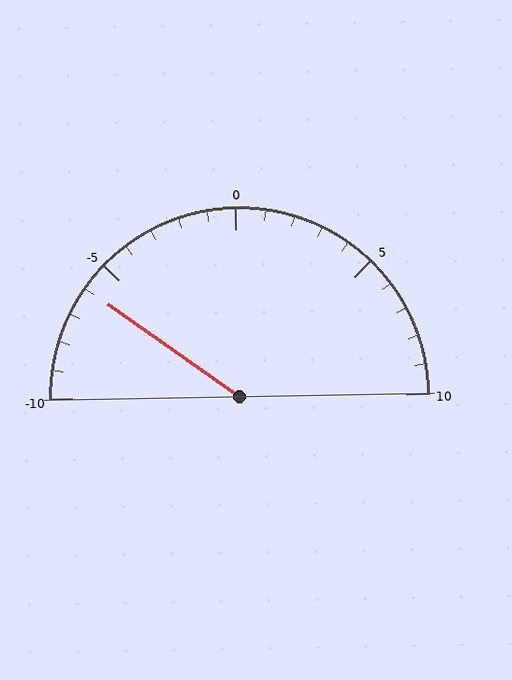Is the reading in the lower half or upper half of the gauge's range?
The reading is in the lower half of the range (-10 to 10).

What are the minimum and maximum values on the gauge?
The gauge ranges from -10 to 10.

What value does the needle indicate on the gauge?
The needle indicates approximately -6.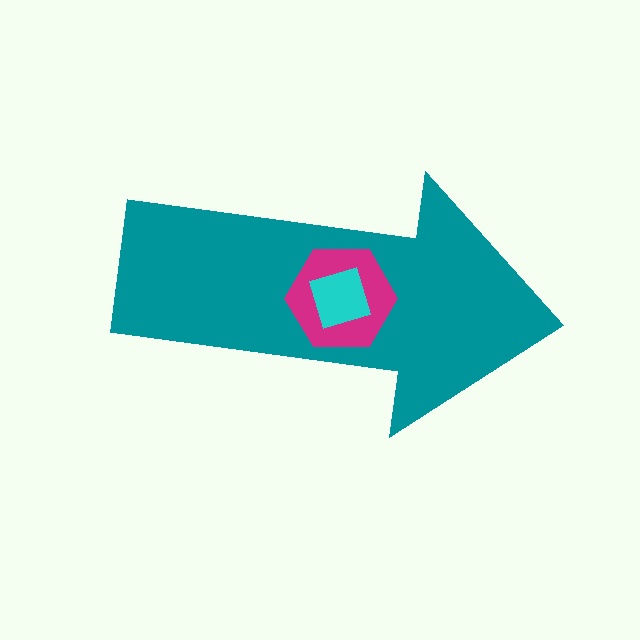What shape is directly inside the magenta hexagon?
The cyan square.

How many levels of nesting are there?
3.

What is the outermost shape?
The teal arrow.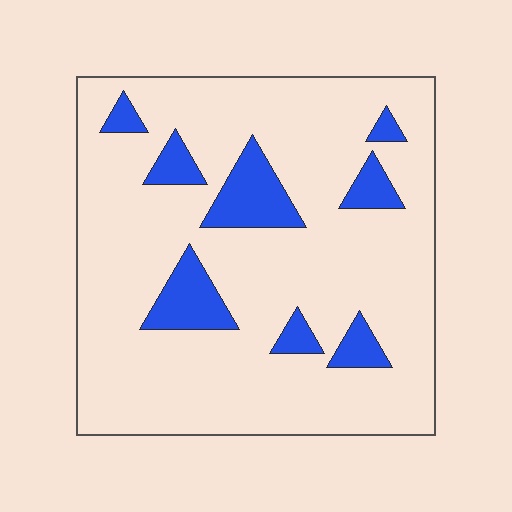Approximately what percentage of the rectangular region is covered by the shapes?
Approximately 15%.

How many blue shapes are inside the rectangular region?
8.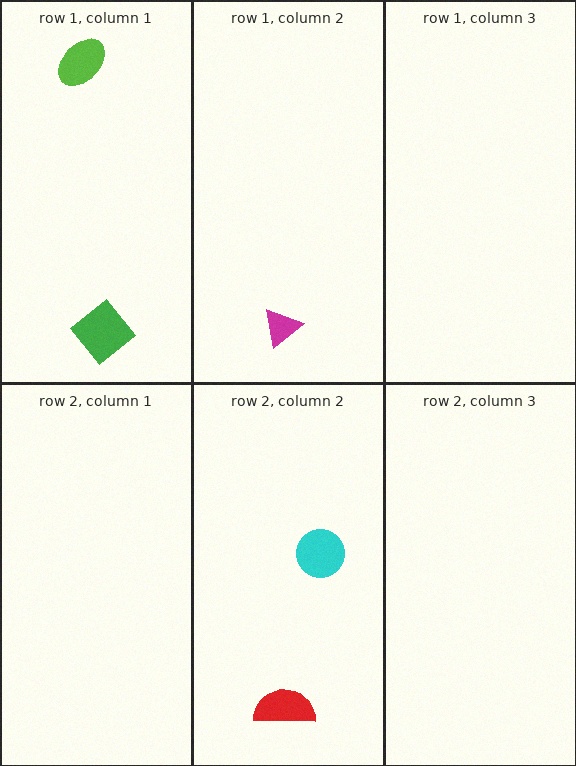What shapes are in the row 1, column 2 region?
The magenta triangle.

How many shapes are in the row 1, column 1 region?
2.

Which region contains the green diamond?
The row 1, column 1 region.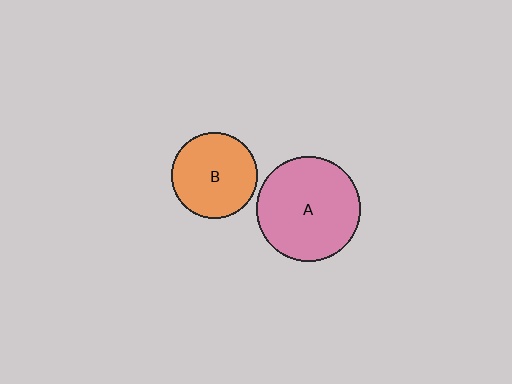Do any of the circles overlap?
No, none of the circles overlap.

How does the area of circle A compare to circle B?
Approximately 1.5 times.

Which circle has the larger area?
Circle A (pink).